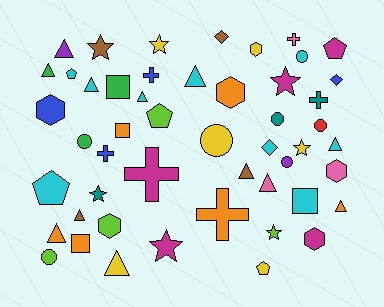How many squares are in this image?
There are 4 squares.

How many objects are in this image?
There are 50 objects.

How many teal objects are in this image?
There are 3 teal objects.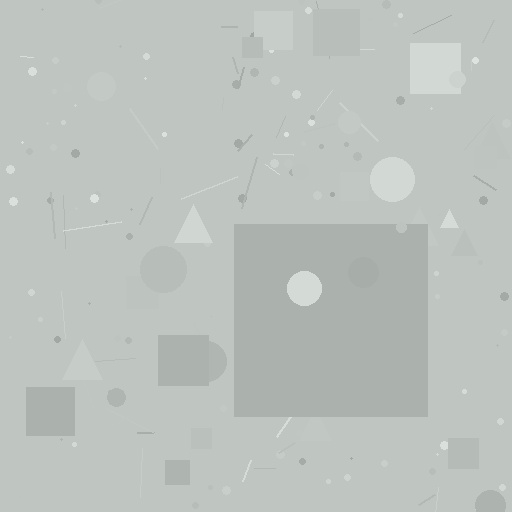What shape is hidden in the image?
A square is hidden in the image.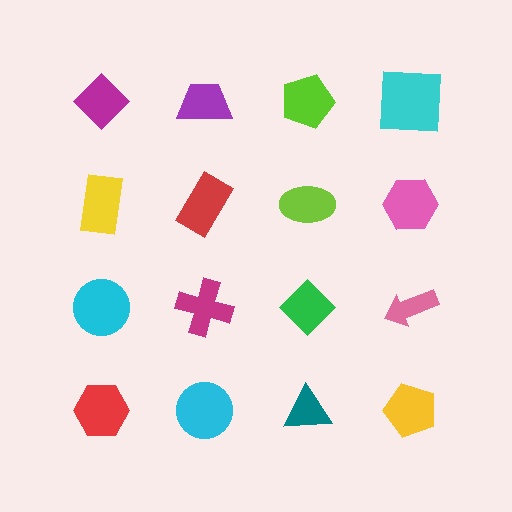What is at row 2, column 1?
A yellow rectangle.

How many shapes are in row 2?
4 shapes.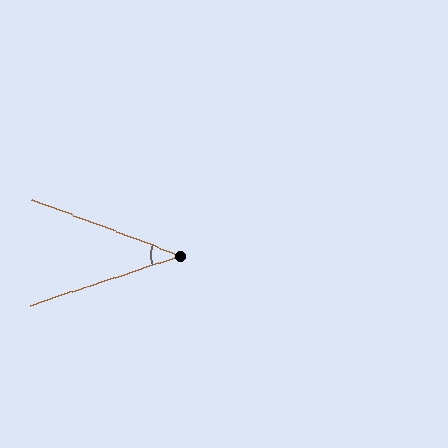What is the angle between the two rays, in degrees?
Approximately 39 degrees.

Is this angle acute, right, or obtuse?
It is acute.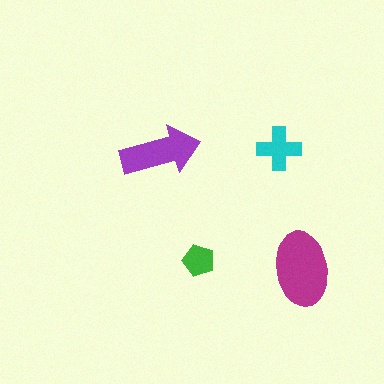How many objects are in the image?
There are 4 objects in the image.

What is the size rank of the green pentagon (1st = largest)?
4th.